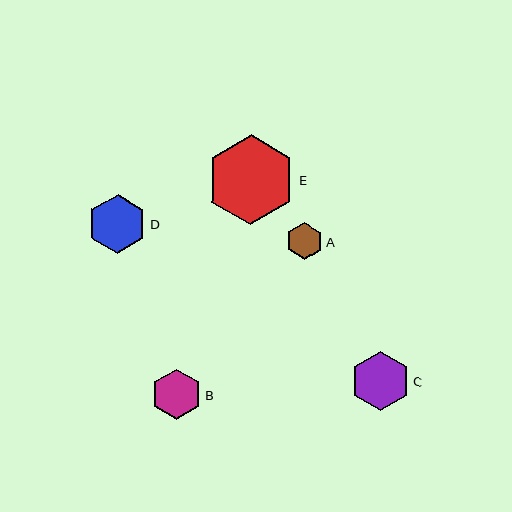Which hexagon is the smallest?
Hexagon A is the smallest with a size of approximately 37 pixels.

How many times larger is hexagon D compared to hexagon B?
Hexagon D is approximately 1.2 times the size of hexagon B.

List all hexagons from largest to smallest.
From largest to smallest: E, C, D, B, A.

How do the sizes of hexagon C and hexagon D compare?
Hexagon C and hexagon D are approximately the same size.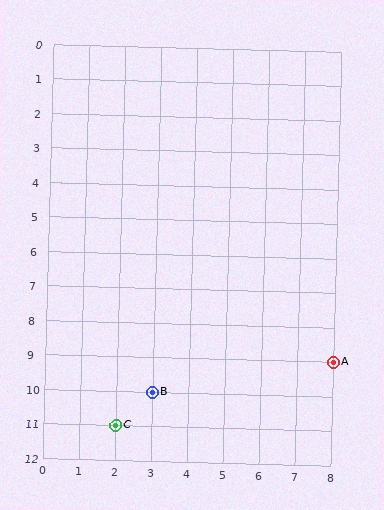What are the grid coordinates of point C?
Point C is at grid coordinates (2, 11).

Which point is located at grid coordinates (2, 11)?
Point C is at (2, 11).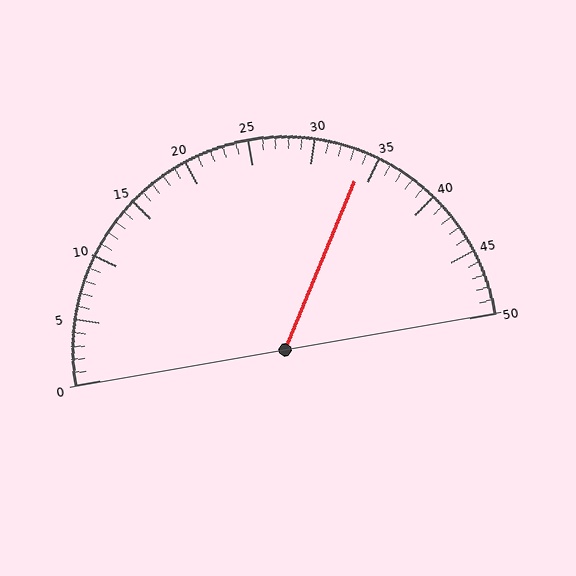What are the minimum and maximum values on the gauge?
The gauge ranges from 0 to 50.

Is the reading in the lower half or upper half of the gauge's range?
The reading is in the upper half of the range (0 to 50).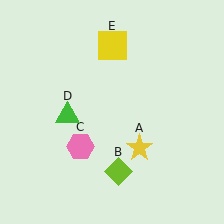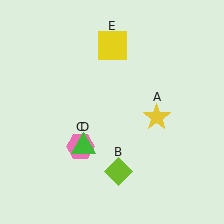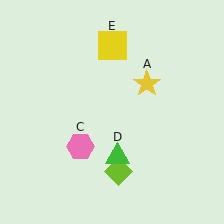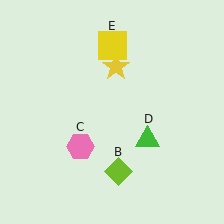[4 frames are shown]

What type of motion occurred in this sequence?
The yellow star (object A), green triangle (object D) rotated counterclockwise around the center of the scene.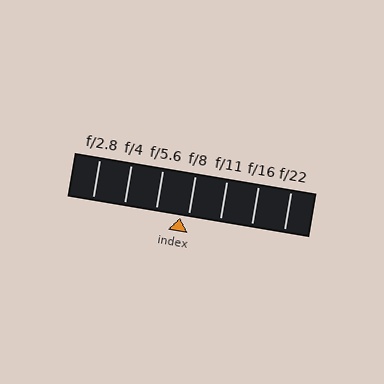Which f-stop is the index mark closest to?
The index mark is closest to f/8.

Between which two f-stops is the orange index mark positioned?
The index mark is between f/5.6 and f/8.